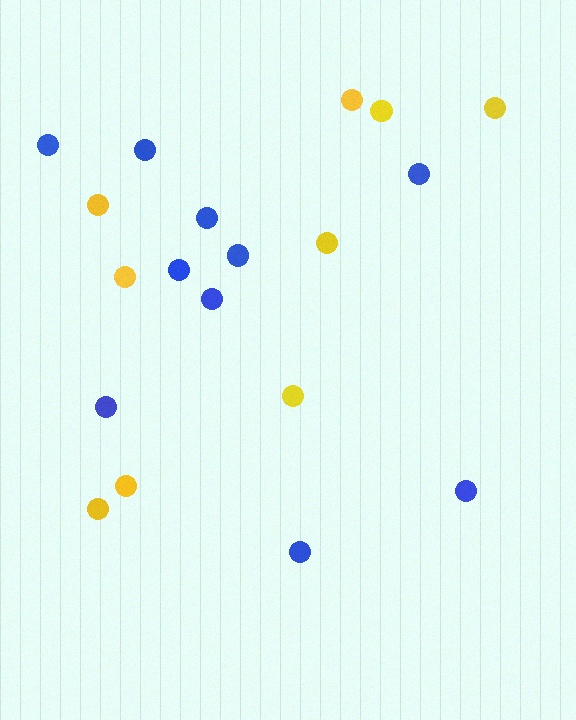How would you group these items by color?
There are 2 groups: one group of yellow circles (9) and one group of blue circles (10).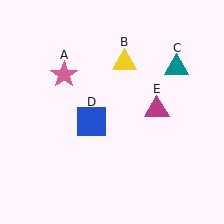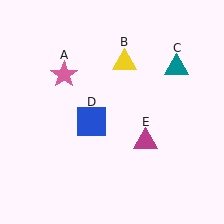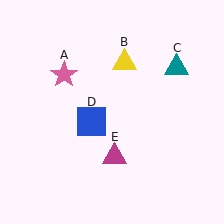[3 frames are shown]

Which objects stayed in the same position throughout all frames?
Pink star (object A) and yellow triangle (object B) and teal triangle (object C) and blue square (object D) remained stationary.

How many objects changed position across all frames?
1 object changed position: magenta triangle (object E).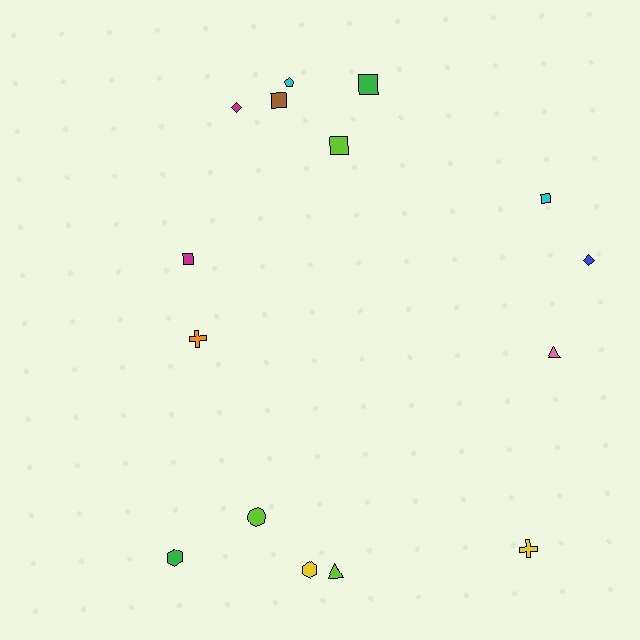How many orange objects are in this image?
There is 1 orange object.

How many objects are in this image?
There are 15 objects.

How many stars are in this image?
There are no stars.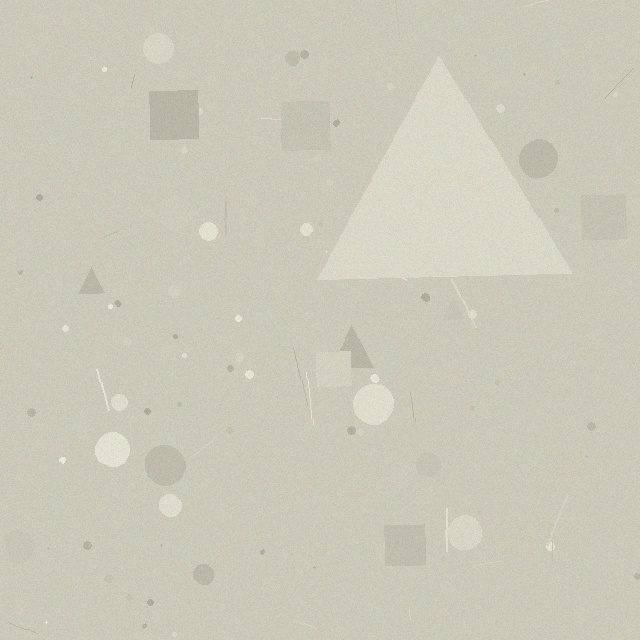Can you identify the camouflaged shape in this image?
The camouflaged shape is a triangle.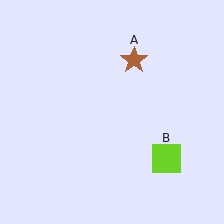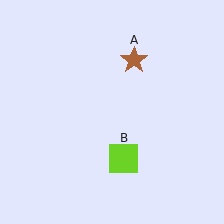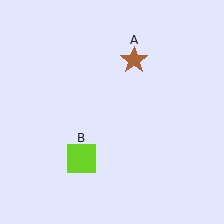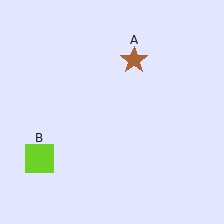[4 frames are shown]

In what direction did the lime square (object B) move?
The lime square (object B) moved left.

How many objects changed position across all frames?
1 object changed position: lime square (object B).